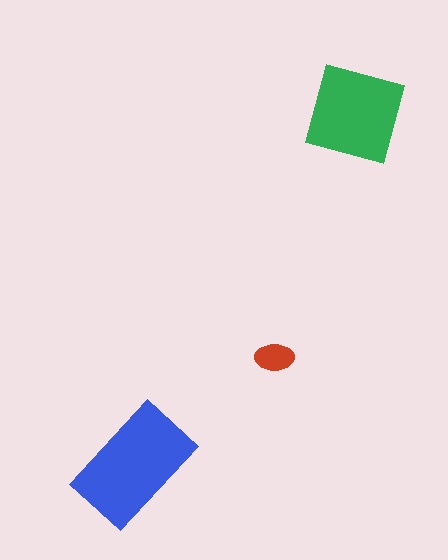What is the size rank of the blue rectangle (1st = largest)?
1st.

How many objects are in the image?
There are 3 objects in the image.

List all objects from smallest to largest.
The red ellipse, the green diamond, the blue rectangle.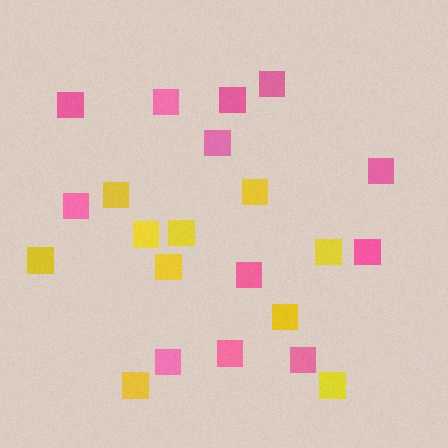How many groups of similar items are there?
There are 2 groups: one group of pink squares (12) and one group of yellow squares (10).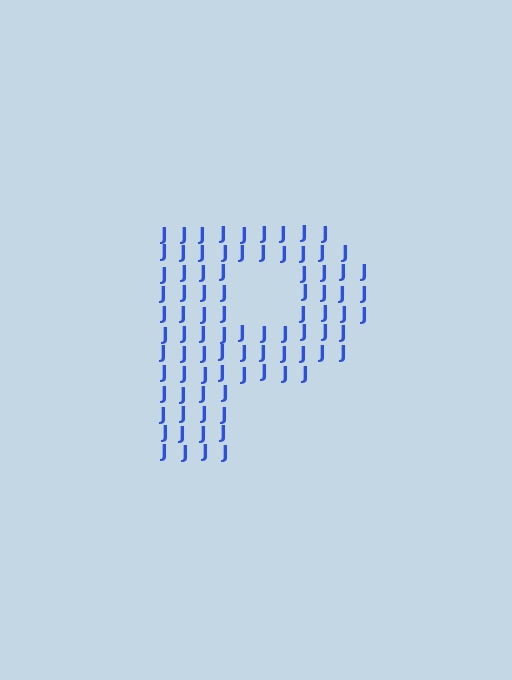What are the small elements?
The small elements are letter J's.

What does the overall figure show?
The overall figure shows the letter P.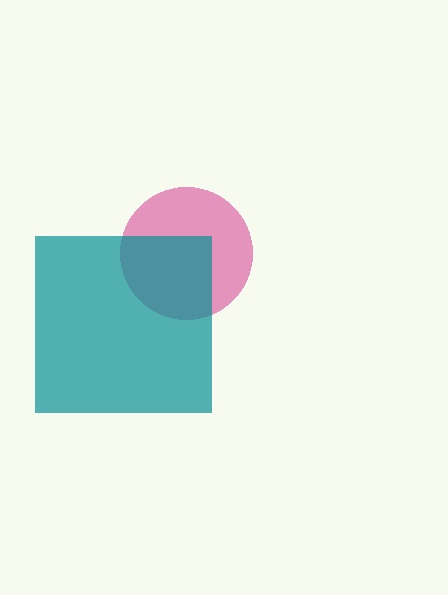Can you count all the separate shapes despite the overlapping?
Yes, there are 2 separate shapes.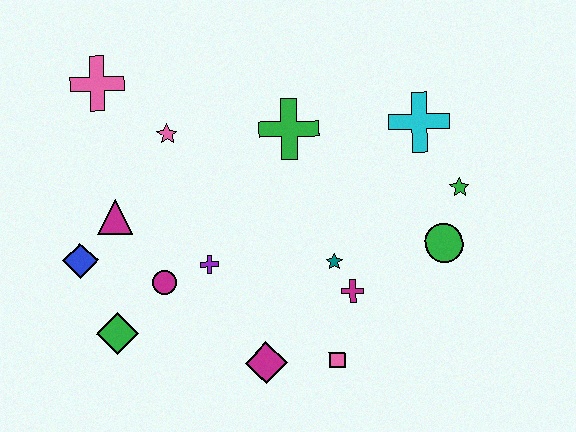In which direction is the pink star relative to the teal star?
The pink star is to the left of the teal star.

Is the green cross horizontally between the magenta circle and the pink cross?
No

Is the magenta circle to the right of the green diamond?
Yes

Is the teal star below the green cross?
Yes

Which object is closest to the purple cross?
The magenta circle is closest to the purple cross.